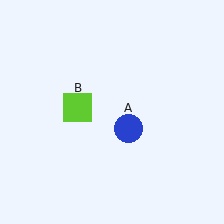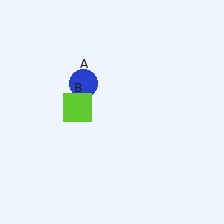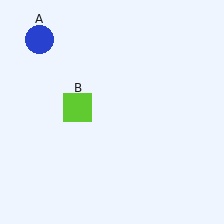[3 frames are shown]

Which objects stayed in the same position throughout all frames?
Lime square (object B) remained stationary.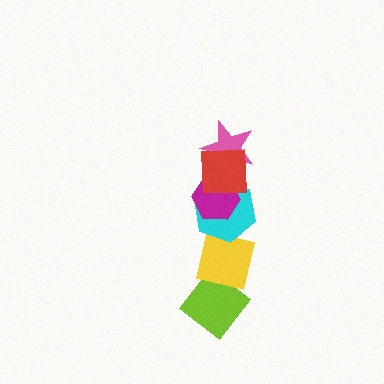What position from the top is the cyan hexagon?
The cyan hexagon is 4th from the top.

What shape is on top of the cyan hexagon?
The magenta hexagon is on top of the cyan hexagon.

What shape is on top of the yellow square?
The cyan hexagon is on top of the yellow square.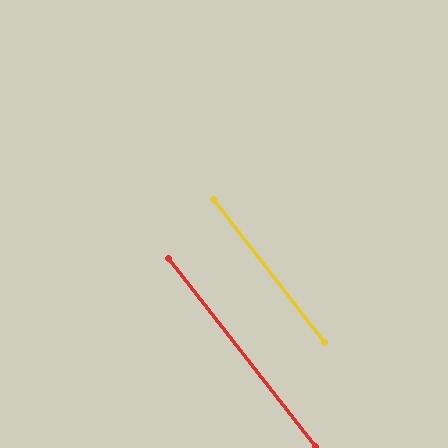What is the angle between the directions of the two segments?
Approximately 0 degrees.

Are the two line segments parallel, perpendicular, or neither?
Parallel — their directions differ by only 0.1°.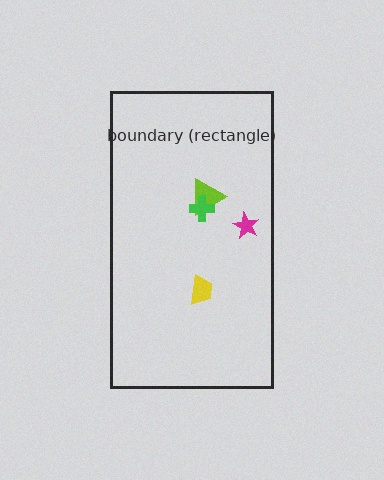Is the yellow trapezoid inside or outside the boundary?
Inside.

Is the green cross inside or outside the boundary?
Inside.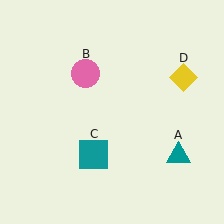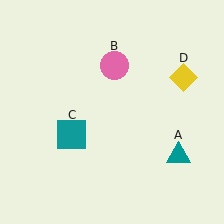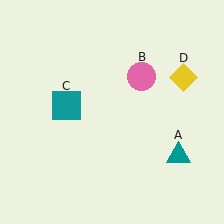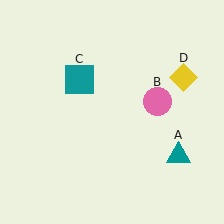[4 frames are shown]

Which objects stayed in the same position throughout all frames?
Teal triangle (object A) and yellow diamond (object D) remained stationary.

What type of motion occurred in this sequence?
The pink circle (object B), teal square (object C) rotated clockwise around the center of the scene.